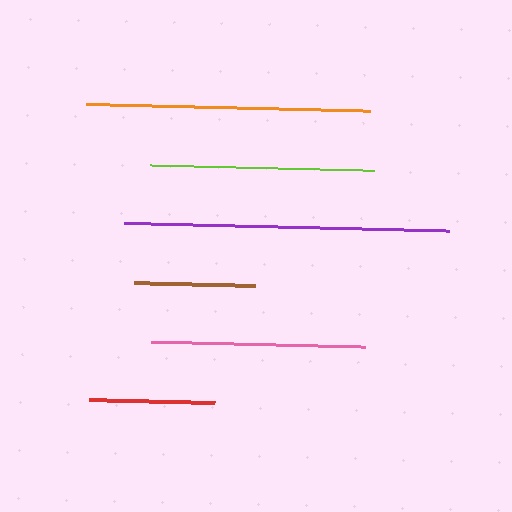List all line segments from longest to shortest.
From longest to shortest: purple, orange, lime, pink, red, brown.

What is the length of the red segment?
The red segment is approximately 126 pixels long.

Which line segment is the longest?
The purple line is the longest at approximately 324 pixels.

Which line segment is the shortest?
The brown line is the shortest at approximately 121 pixels.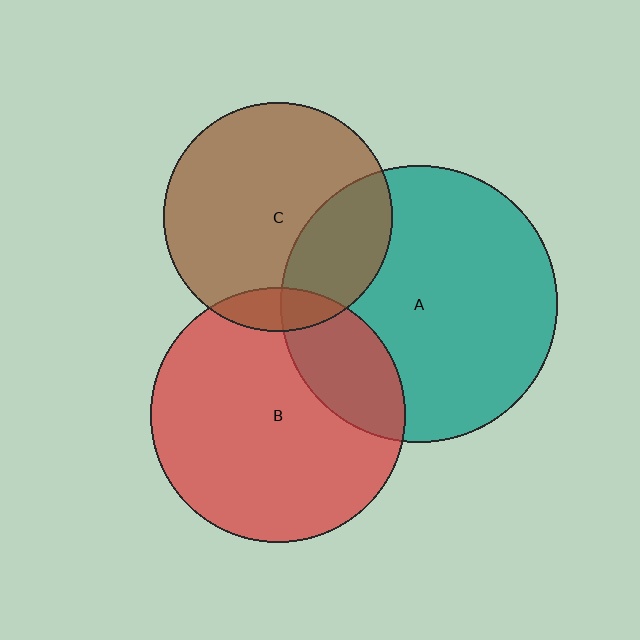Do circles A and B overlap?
Yes.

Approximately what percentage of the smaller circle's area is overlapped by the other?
Approximately 25%.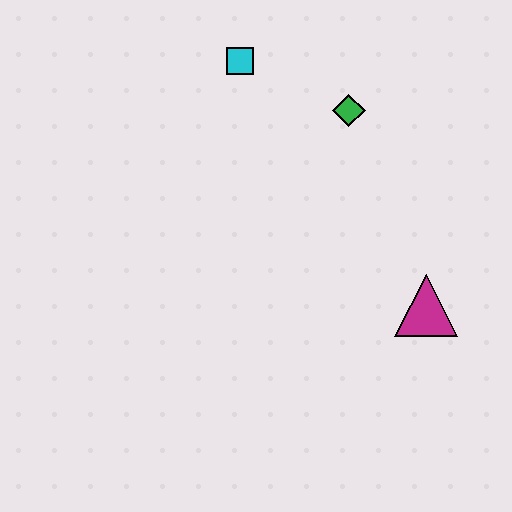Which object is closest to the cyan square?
The green diamond is closest to the cyan square.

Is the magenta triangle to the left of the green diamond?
No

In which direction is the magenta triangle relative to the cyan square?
The magenta triangle is below the cyan square.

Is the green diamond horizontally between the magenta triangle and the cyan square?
Yes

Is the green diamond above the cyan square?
No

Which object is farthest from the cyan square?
The magenta triangle is farthest from the cyan square.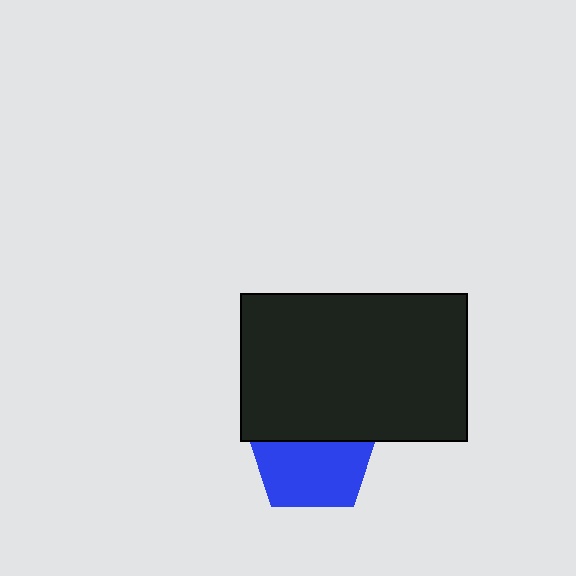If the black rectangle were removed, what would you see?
You would see the complete blue pentagon.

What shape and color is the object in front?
The object in front is a black rectangle.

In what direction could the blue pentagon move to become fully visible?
The blue pentagon could move down. That would shift it out from behind the black rectangle entirely.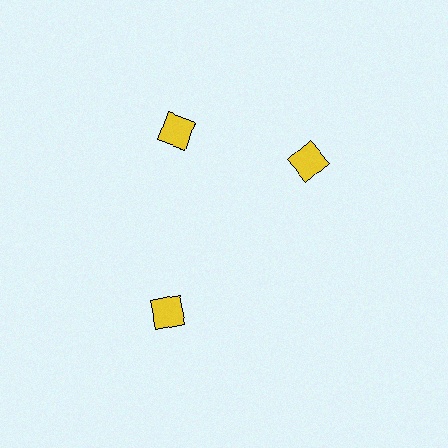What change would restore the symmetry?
The symmetry would be restored by rotating it back into even spacing with its neighbors so that all 3 squares sit at equal angles and equal distance from the center.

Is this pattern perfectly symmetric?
No. The 3 yellow squares are arranged in a ring, but one element near the 3 o'clock position is rotated out of alignment along the ring, breaking the 3-fold rotational symmetry.